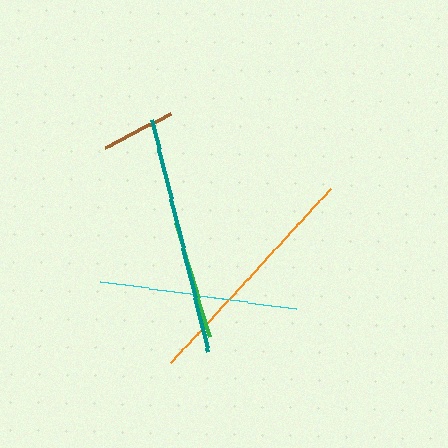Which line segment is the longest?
The teal line is the longest at approximately 239 pixels.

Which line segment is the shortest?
The brown line is the shortest at approximately 74 pixels.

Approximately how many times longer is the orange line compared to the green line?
The orange line is approximately 2.0 times the length of the green line.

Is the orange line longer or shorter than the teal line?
The teal line is longer than the orange line.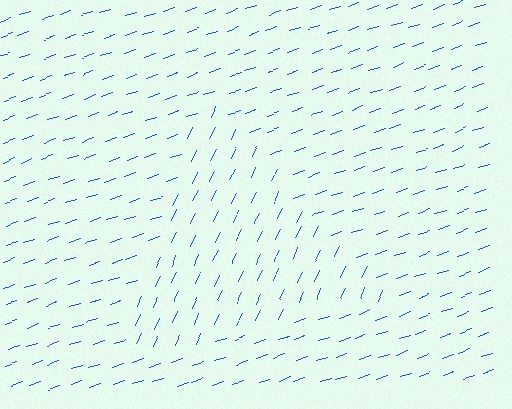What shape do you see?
I see a triangle.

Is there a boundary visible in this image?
Yes, there is a texture boundary formed by a change in line orientation.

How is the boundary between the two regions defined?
The boundary is defined purely by a change in line orientation (approximately 45 degrees difference). All lines are the same color and thickness.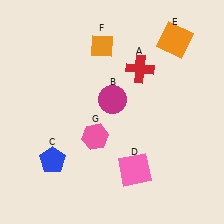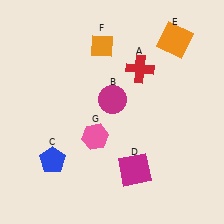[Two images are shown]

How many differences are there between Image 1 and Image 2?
There is 1 difference between the two images.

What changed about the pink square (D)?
In Image 1, D is pink. In Image 2, it changed to magenta.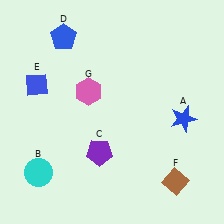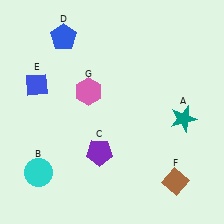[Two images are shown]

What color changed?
The star (A) changed from blue in Image 1 to teal in Image 2.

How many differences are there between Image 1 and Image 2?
There is 1 difference between the two images.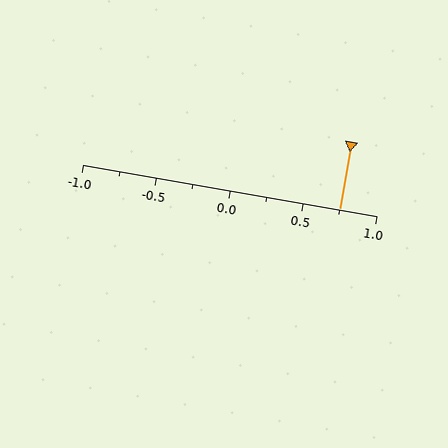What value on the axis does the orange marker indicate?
The marker indicates approximately 0.75.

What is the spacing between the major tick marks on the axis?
The major ticks are spaced 0.5 apart.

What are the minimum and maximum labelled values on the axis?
The axis runs from -1.0 to 1.0.